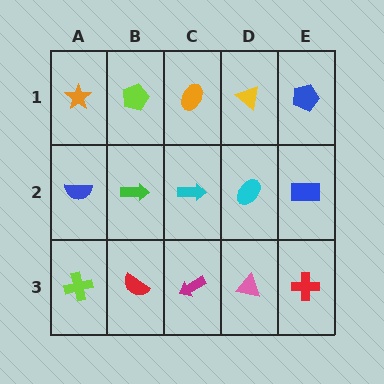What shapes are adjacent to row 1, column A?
A blue semicircle (row 2, column A), a lime pentagon (row 1, column B).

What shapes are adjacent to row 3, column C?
A cyan arrow (row 2, column C), a red semicircle (row 3, column B), a pink triangle (row 3, column D).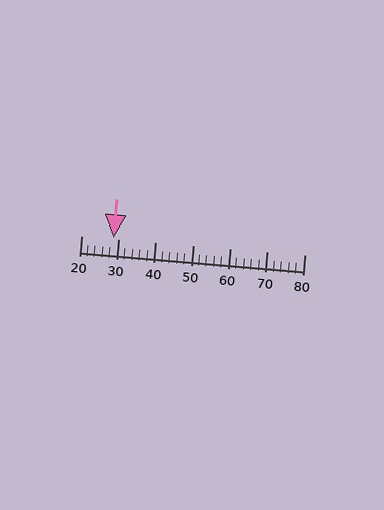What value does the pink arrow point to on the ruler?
The pink arrow points to approximately 29.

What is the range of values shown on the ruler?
The ruler shows values from 20 to 80.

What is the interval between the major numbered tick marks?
The major tick marks are spaced 10 units apart.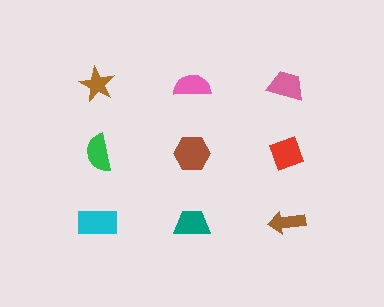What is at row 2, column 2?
A brown hexagon.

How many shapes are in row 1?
3 shapes.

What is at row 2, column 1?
A green semicircle.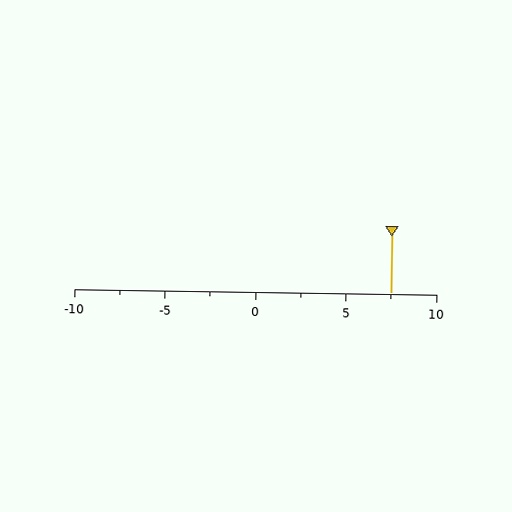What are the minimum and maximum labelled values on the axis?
The axis runs from -10 to 10.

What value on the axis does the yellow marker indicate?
The marker indicates approximately 7.5.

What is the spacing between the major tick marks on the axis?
The major ticks are spaced 5 apart.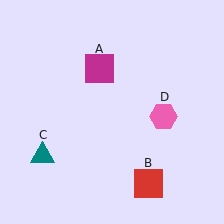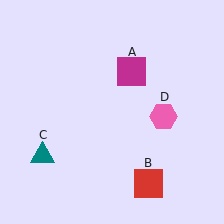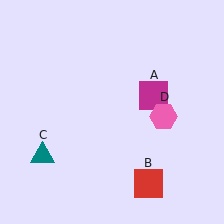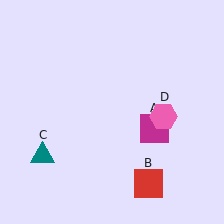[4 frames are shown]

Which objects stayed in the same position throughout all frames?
Red square (object B) and teal triangle (object C) and pink hexagon (object D) remained stationary.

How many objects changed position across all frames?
1 object changed position: magenta square (object A).